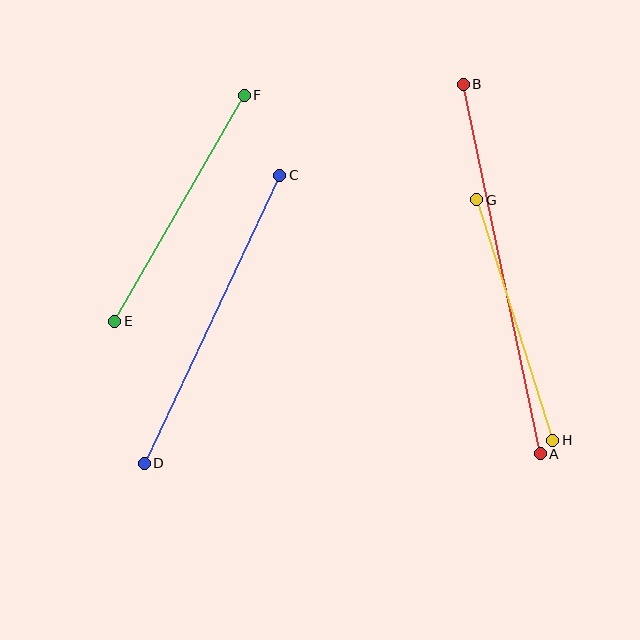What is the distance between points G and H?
The distance is approximately 252 pixels.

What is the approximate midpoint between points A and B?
The midpoint is at approximately (502, 269) pixels.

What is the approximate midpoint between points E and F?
The midpoint is at approximately (179, 208) pixels.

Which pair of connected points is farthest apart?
Points A and B are farthest apart.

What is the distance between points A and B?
The distance is approximately 377 pixels.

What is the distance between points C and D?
The distance is approximately 318 pixels.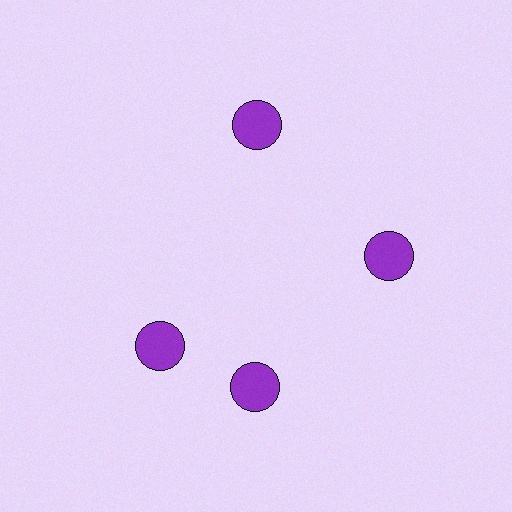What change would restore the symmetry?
The symmetry would be restored by rotating it back into even spacing with its neighbors so that all 4 circles sit at equal angles and equal distance from the center.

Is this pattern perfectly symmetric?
No. The 4 purple circles are arranged in a ring, but one element near the 9 o'clock position is rotated out of alignment along the ring, breaking the 4-fold rotational symmetry.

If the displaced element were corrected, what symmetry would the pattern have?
It would have 4-fold rotational symmetry — the pattern would map onto itself every 90 degrees.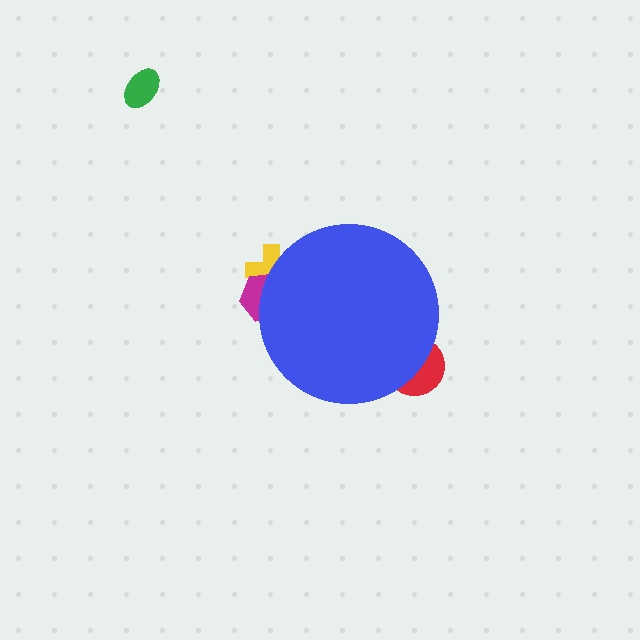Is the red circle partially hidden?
Yes, the red circle is partially hidden behind the blue circle.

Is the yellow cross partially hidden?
Yes, the yellow cross is partially hidden behind the blue circle.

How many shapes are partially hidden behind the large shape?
3 shapes are partially hidden.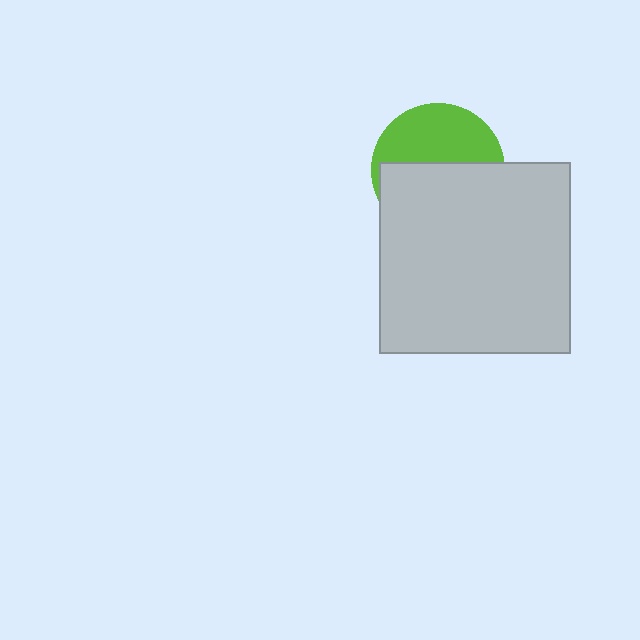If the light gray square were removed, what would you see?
You would see the complete lime circle.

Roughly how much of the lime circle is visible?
A small part of it is visible (roughly 44%).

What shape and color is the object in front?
The object in front is a light gray square.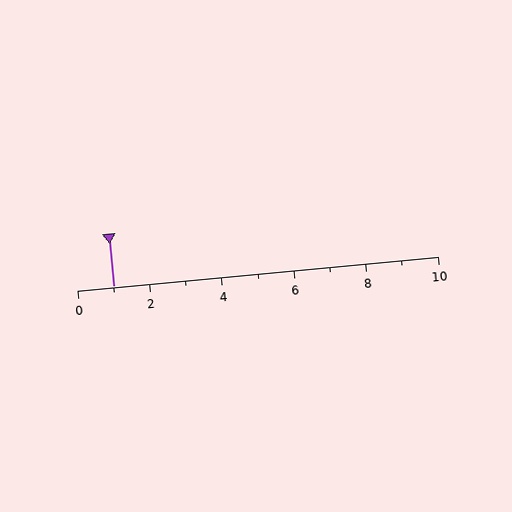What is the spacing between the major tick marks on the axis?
The major ticks are spaced 2 apart.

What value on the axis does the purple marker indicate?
The marker indicates approximately 1.